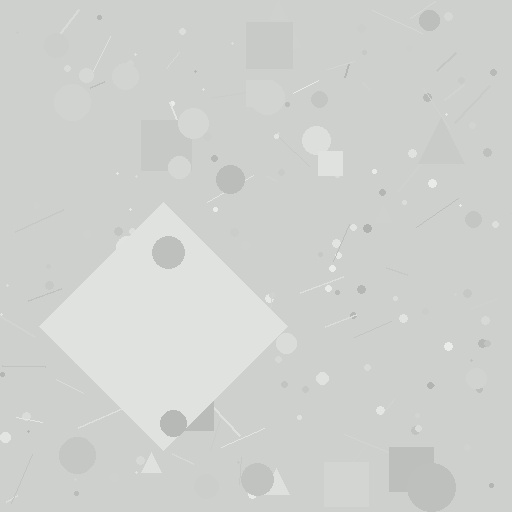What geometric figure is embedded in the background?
A diamond is embedded in the background.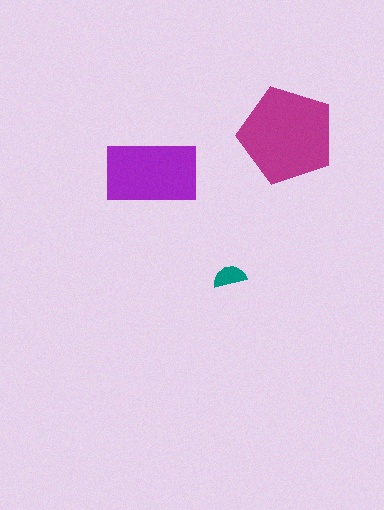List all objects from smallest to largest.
The teal semicircle, the purple rectangle, the magenta pentagon.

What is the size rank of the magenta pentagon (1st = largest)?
1st.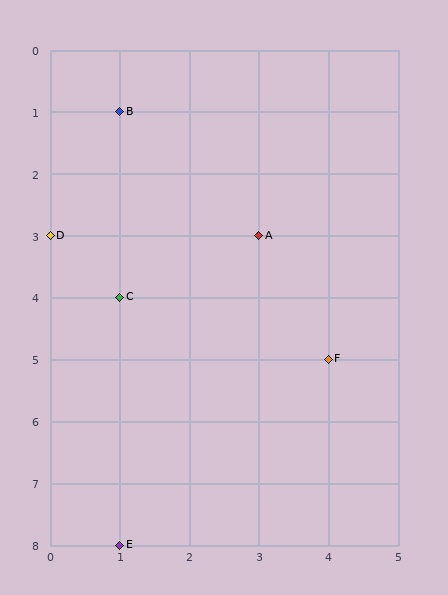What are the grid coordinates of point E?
Point E is at grid coordinates (1, 8).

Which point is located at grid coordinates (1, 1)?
Point B is at (1, 1).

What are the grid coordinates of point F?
Point F is at grid coordinates (4, 5).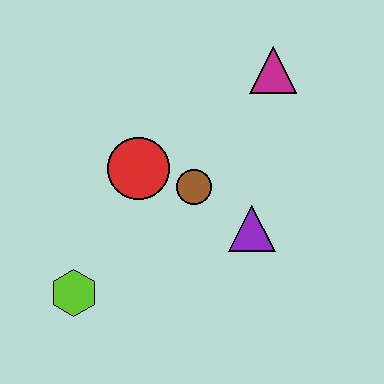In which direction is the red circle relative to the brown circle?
The red circle is to the left of the brown circle.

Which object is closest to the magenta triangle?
The brown circle is closest to the magenta triangle.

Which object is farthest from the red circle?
The magenta triangle is farthest from the red circle.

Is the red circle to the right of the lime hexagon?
Yes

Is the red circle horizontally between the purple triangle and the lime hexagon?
Yes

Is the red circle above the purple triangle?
Yes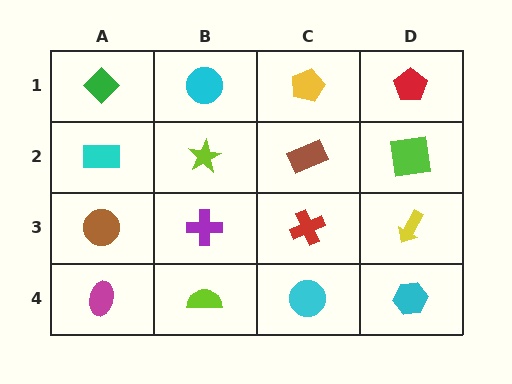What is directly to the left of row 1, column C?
A cyan circle.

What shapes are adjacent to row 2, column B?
A cyan circle (row 1, column B), a purple cross (row 3, column B), a cyan rectangle (row 2, column A), a brown rectangle (row 2, column C).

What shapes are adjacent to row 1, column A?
A cyan rectangle (row 2, column A), a cyan circle (row 1, column B).